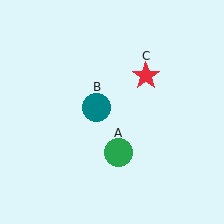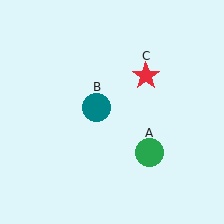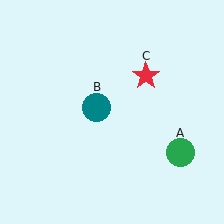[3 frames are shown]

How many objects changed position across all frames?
1 object changed position: green circle (object A).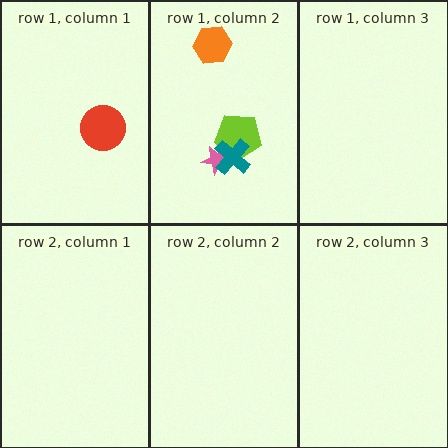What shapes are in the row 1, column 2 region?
The pink star, the lime pentagon, the orange hexagon, the teal cross.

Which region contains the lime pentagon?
The row 1, column 2 region.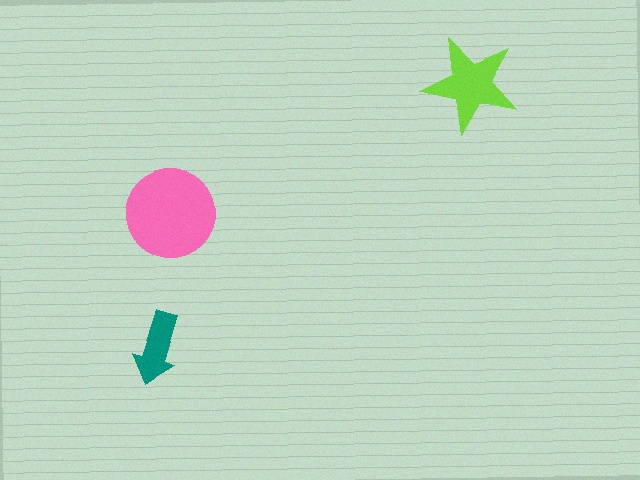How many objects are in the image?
There are 3 objects in the image.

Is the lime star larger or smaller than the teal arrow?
Larger.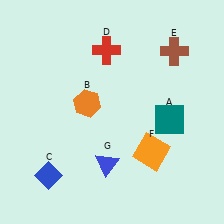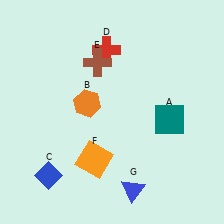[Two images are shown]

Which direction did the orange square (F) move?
The orange square (F) moved left.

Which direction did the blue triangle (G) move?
The blue triangle (G) moved down.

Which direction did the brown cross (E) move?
The brown cross (E) moved left.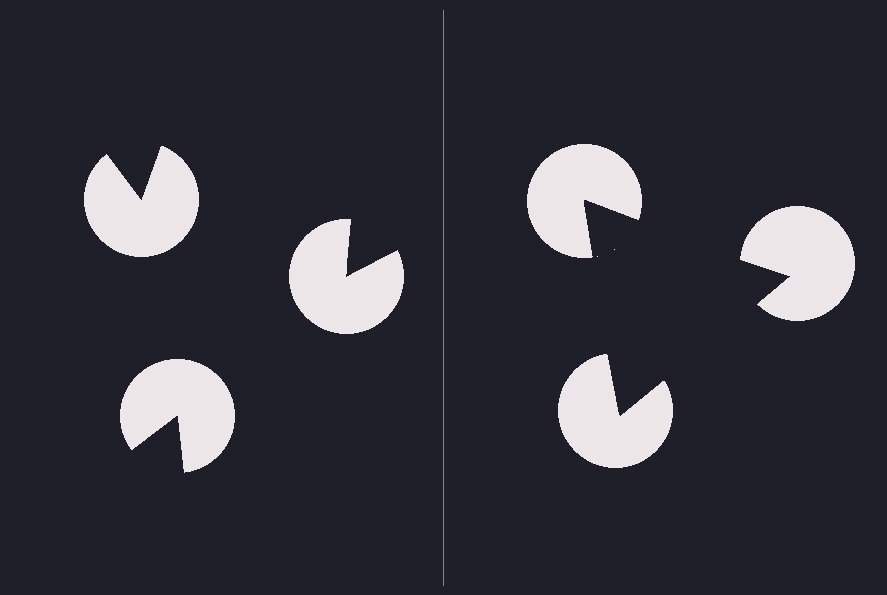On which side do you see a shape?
An illusory triangle appears on the right side. On the left side the wedge cuts are rotated, so no coherent shape forms.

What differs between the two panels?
The pac-man discs are positioned identically on both sides; only the wedge orientations differ. On the right they align to a triangle; on the left they are misaligned.